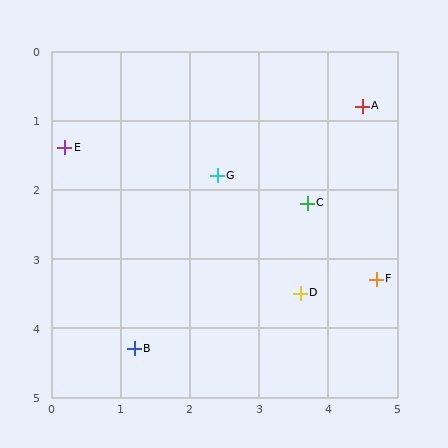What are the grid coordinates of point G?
Point G is at approximately (2.4, 1.8).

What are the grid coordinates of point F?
Point F is at approximately (4.7, 3.3).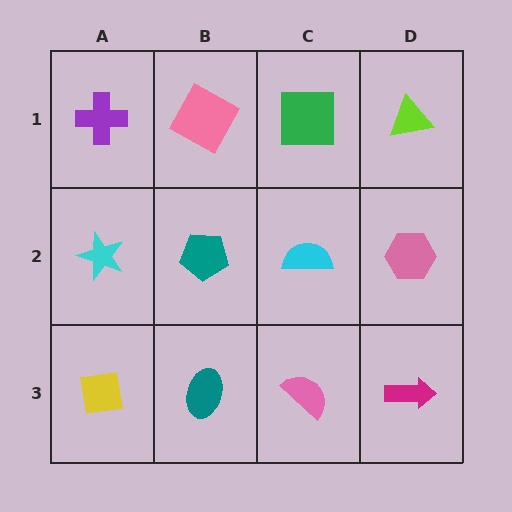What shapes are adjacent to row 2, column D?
A lime triangle (row 1, column D), a magenta arrow (row 3, column D), a cyan semicircle (row 2, column C).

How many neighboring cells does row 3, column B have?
3.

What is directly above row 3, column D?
A pink hexagon.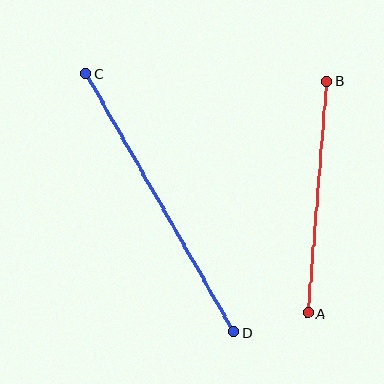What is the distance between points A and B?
The distance is approximately 233 pixels.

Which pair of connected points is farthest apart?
Points C and D are farthest apart.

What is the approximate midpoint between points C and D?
The midpoint is at approximately (160, 203) pixels.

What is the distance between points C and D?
The distance is approximately 297 pixels.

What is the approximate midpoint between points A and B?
The midpoint is at approximately (318, 197) pixels.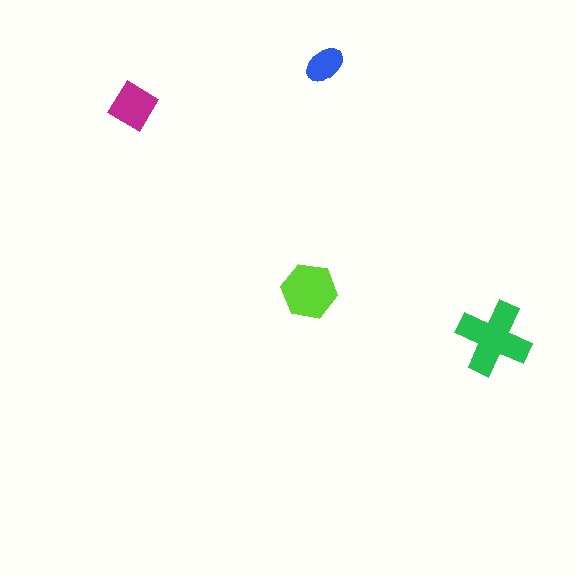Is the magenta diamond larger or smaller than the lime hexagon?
Smaller.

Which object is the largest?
The green cross.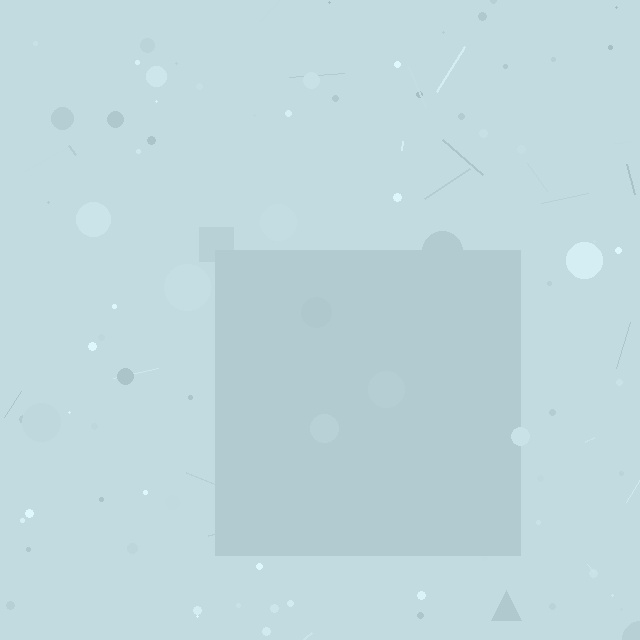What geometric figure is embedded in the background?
A square is embedded in the background.